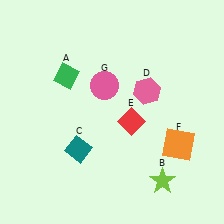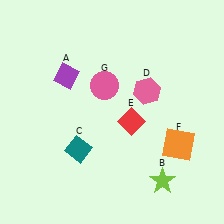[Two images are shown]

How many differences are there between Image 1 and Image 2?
There is 1 difference between the two images.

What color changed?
The diamond (A) changed from green in Image 1 to purple in Image 2.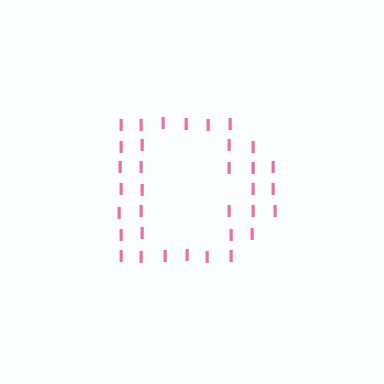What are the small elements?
The small elements are letter I's.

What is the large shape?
The large shape is the letter D.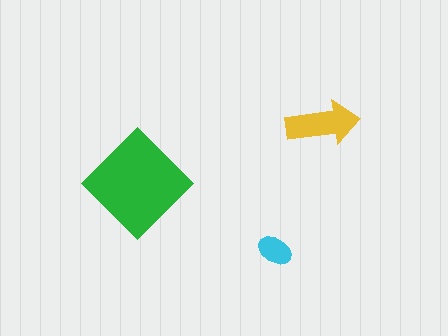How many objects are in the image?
There are 3 objects in the image.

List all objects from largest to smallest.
The green diamond, the yellow arrow, the cyan ellipse.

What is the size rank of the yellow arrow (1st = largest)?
2nd.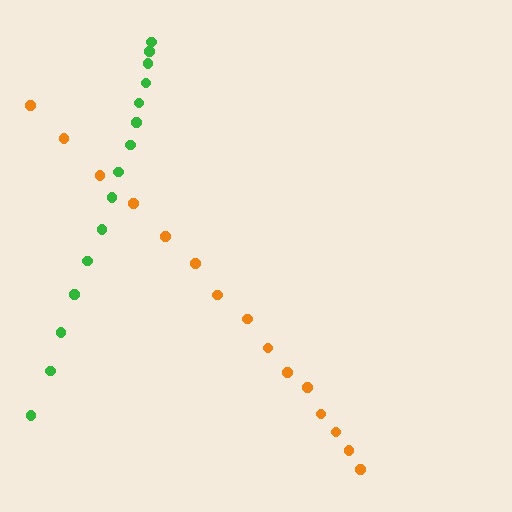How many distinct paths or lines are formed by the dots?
There are 2 distinct paths.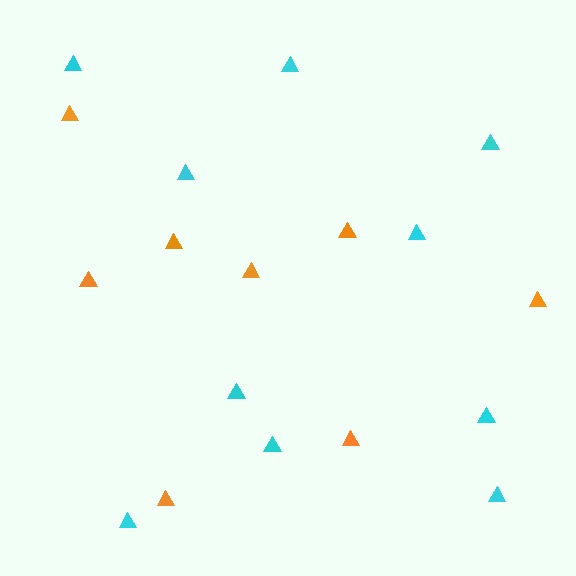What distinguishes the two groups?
There are 2 groups: one group of cyan triangles (10) and one group of orange triangles (8).